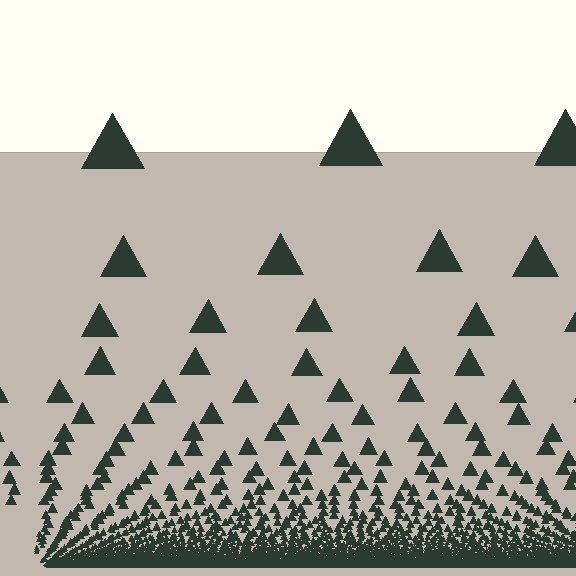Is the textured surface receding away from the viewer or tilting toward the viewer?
The surface appears to tilt toward the viewer. Texture elements get larger and sparser toward the top.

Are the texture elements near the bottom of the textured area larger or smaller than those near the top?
Smaller. The gradient is inverted — elements near the bottom are smaller and denser.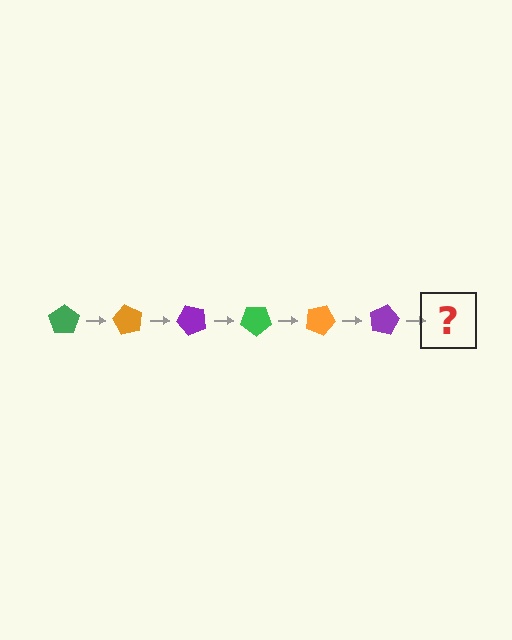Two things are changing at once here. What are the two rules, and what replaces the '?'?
The two rules are that it rotates 60 degrees each step and the color cycles through green, orange, and purple. The '?' should be a green pentagon, rotated 360 degrees from the start.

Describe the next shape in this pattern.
It should be a green pentagon, rotated 360 degrees from the start.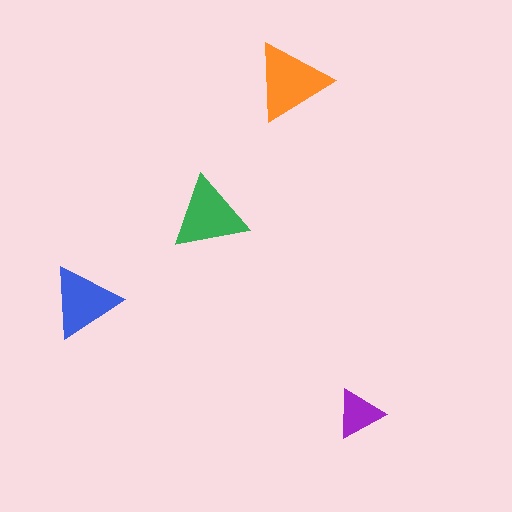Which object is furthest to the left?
The blue triangle is leftmost.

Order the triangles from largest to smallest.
the orange one, the green one, the blue one, the purple one.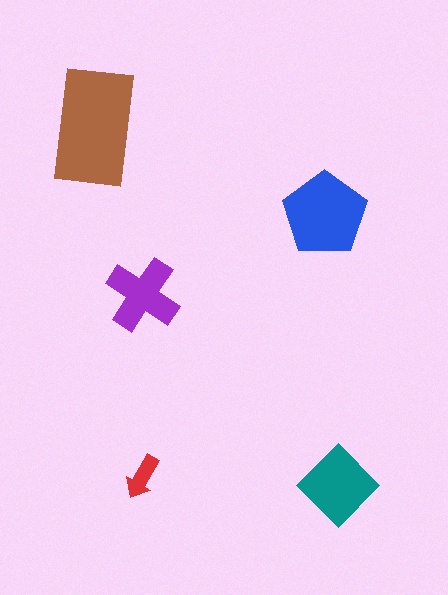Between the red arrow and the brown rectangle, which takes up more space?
The brown rectangle.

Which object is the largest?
The brown rectangle.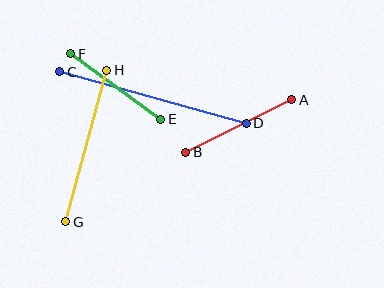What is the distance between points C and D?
The distance is approximately 193 pixels.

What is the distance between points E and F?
The distance is approximately 111 pixels.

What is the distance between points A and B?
The distance is approximately 119 pixels.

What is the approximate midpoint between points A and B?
The midpoint is at approximately (239, 126) pixels.